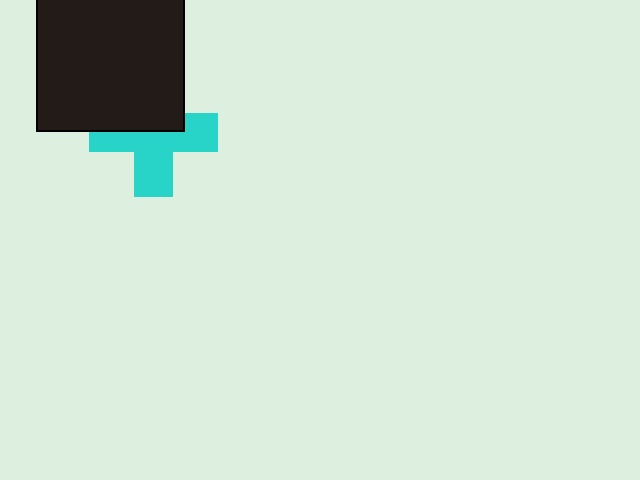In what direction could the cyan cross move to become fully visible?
The cyan cross could move down. That would shift it out from behind the black rectangle entirely.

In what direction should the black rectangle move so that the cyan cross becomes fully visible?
The black rectangle should move up. That is the shortest direction to clear the overlap and leave the cyan cross fully visible.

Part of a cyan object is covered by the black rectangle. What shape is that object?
It is a cross.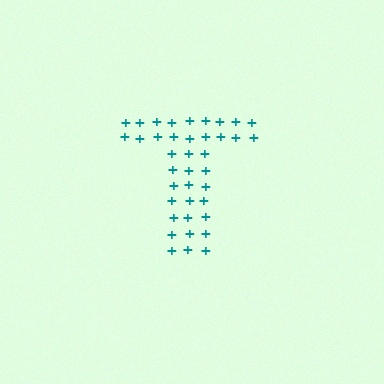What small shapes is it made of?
It is made of small plus signs.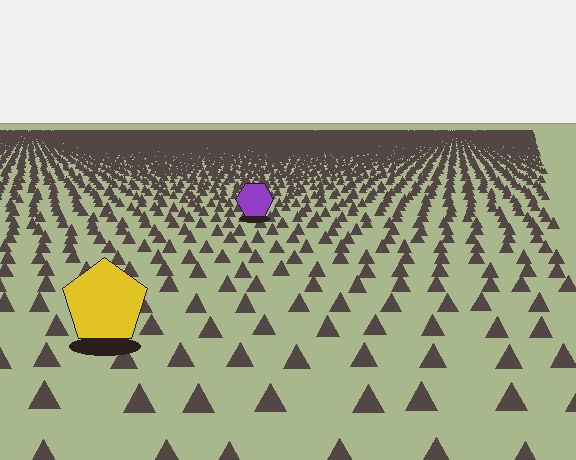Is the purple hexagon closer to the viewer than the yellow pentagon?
No. The yellow pentagon is closer — you can tell from the texture gradient: the ground texture is coarser near it.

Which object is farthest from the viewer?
The purple hexagon is farthest from the viewer. It appears smaller and the ground texture around it is denser.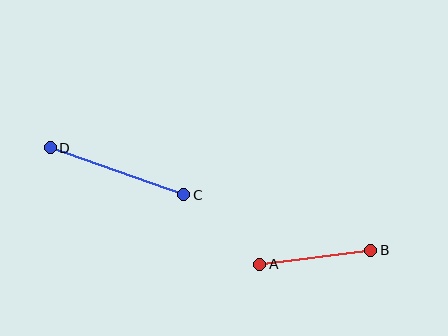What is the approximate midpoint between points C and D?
The midpoint is at approximately (117, 171) pixels.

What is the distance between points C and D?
The distance is approximately 142 pixels.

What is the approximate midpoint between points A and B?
The midpoint is at approximately (315, 257) pixels.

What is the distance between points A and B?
The distance is approximately 112 pixels.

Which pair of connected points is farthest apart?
Points C and D are farthest apart.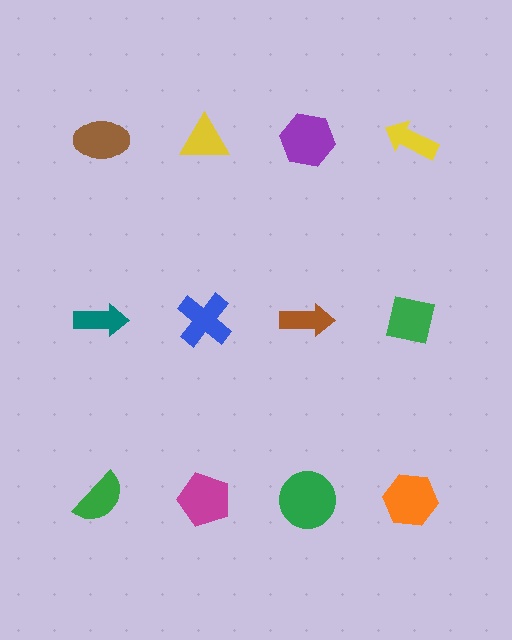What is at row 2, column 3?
A brown arrow.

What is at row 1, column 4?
A yellow arrow.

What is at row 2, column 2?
A blue cross.